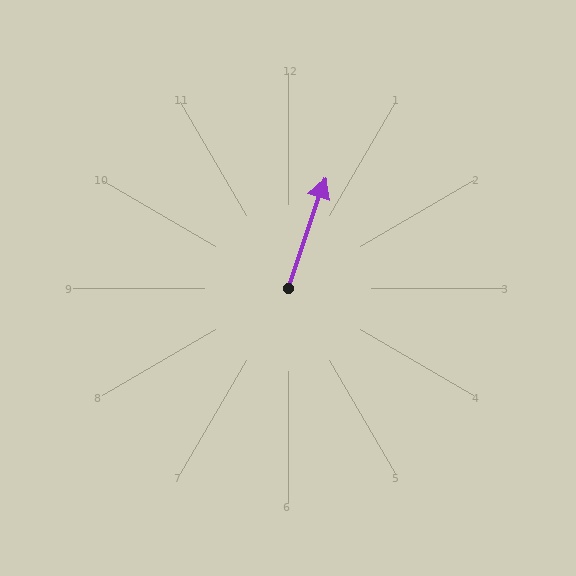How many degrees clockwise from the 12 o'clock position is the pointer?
Approximately 19 degrees.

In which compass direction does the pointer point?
North.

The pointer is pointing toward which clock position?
Roughly 1 o'clock.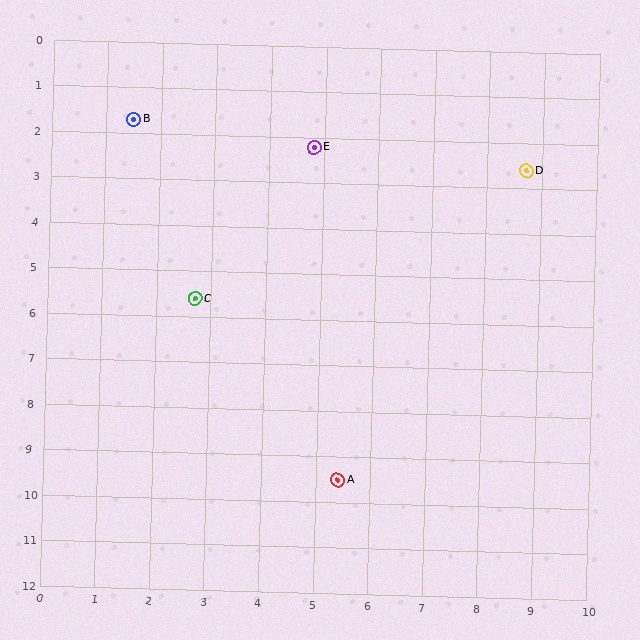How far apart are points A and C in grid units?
Points A and C are about 4.7 grid units apart.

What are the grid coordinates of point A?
Point A is at approximately (5.4, 9.5).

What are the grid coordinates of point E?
Point E is at approximately (4.8, 2.2).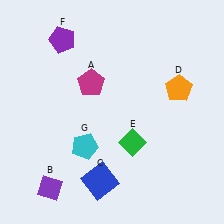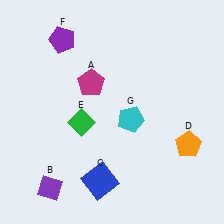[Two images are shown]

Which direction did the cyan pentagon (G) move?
The cyan pentagon (G) moved right.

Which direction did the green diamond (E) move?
The green diamond (E) moved left.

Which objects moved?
The objects that moved are: the orange pentagon (D), the green diamond (E), the cyan pentagon (G).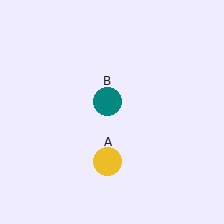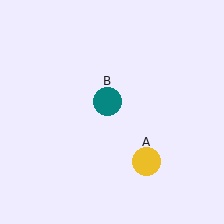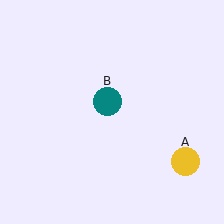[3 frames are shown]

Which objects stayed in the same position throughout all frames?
Teal circle (object B) remained stationary.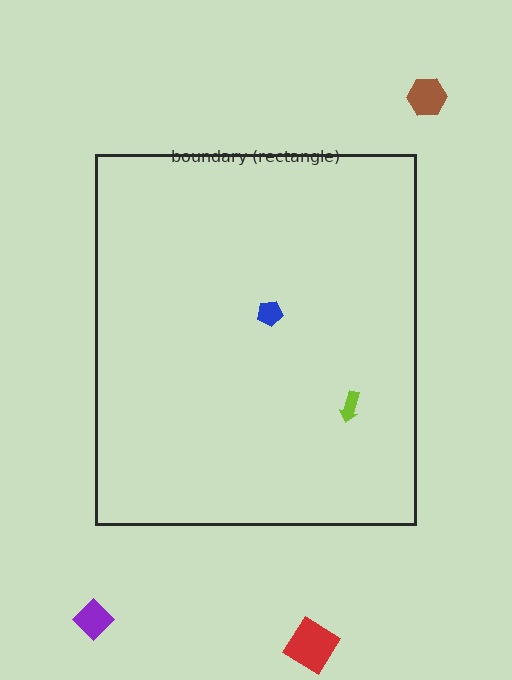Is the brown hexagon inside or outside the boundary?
Outside.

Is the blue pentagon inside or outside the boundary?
Inside.